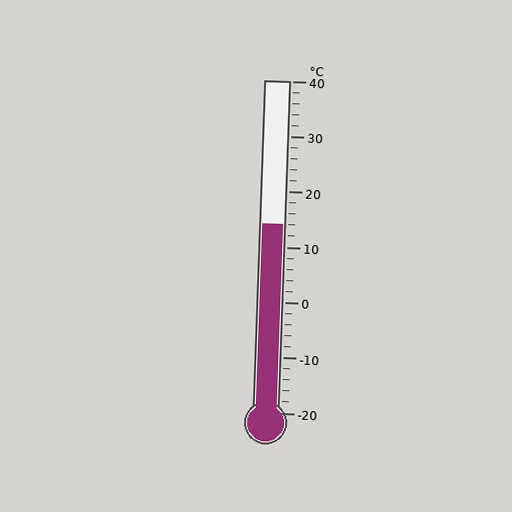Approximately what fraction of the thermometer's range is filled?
The thermometer is filled to approximately 55% of its range.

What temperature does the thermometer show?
The thermometer shows approximately 14°C.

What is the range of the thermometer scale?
The thermometer scale ranges from -20°C to 40°C.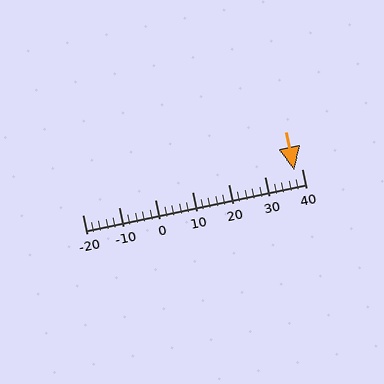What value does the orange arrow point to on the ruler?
The orange arrow points to approximately 38.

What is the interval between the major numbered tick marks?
The major tick marks are spaced 10 units apart.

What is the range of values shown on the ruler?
The ruler shows values from -20 to 40.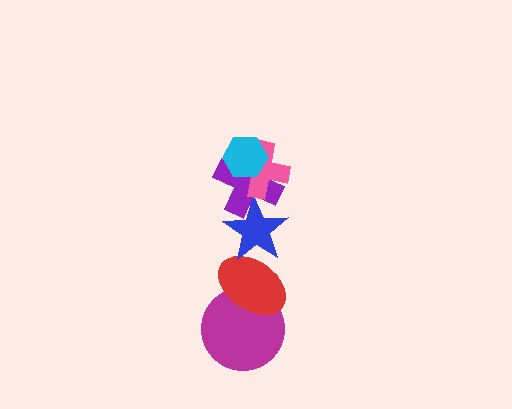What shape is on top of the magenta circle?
The red ellipse is on top of the magenta circle.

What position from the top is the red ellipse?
The red ellipse is 5th from the top.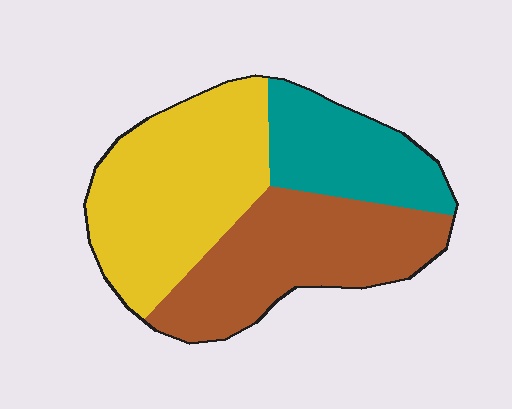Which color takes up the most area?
Yellow, at roughly 40%.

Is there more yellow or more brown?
Yellow.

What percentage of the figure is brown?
Brown takes up between a quarter and a half of the figure.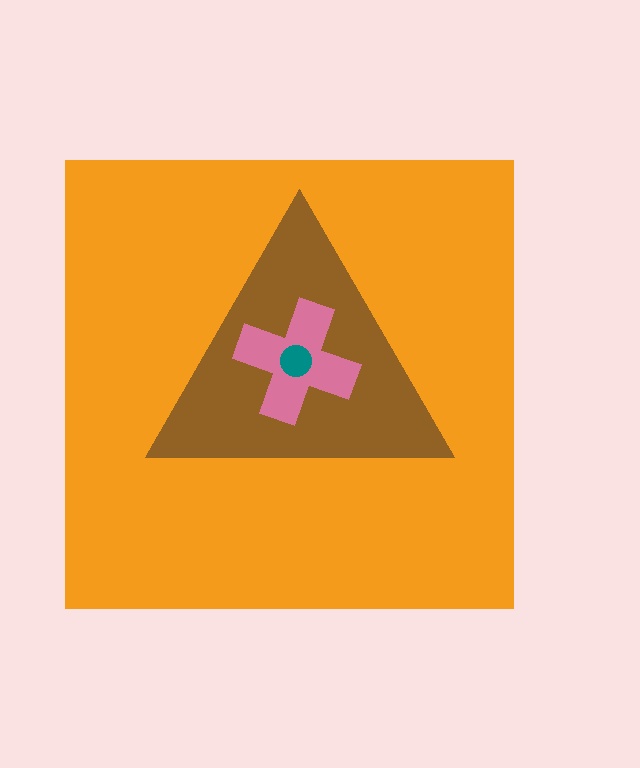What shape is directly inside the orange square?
The brown triangle.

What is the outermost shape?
The orange square.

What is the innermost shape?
The teal circle.